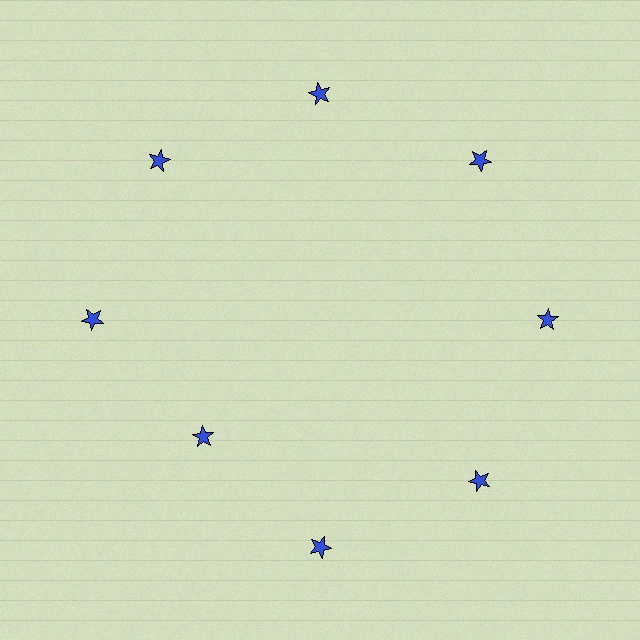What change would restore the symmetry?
The symmetry would be restored by moving it outward, back onto the ring so that all 8 stars sit at equal angles and equal distance from the center.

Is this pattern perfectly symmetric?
No. The 8 blue stars are arranged in a ring, but one element near the 8 o'clock position is pulled inward toward the center, breaking the 8-fold rotational symmetry.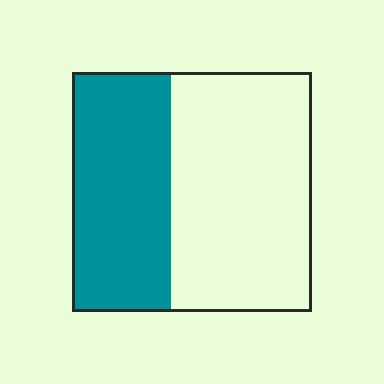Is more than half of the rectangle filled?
No.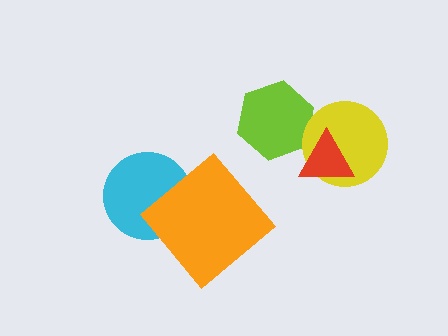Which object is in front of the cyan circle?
The orange diamond is in front of the cyan circle.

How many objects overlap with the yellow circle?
2 objects overlap with the yellow circle.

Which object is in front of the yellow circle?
The red triangle is in front of the yellow circle.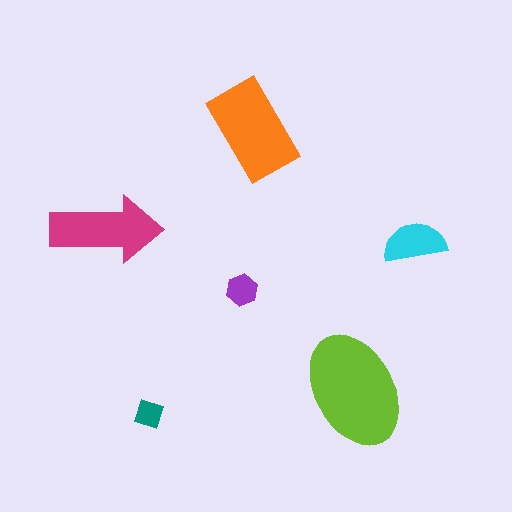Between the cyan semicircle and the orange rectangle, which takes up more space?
The orange rectangle.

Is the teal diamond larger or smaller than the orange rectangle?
Smaller.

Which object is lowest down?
The teal diamond is bottommost.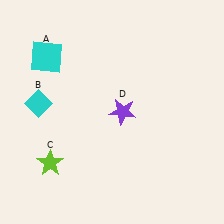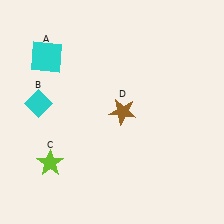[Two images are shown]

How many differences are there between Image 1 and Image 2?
There is 1 difference between the two images.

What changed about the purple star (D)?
In Image 1, D is purple. In Image 2, it changed to brown.